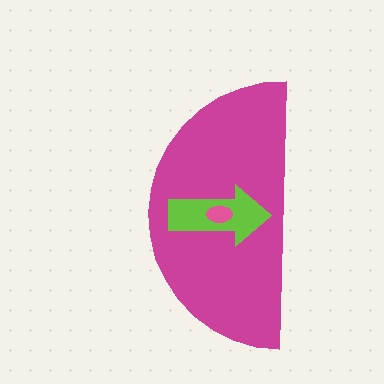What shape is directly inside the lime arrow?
The pink ellipse.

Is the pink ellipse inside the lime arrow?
Yes.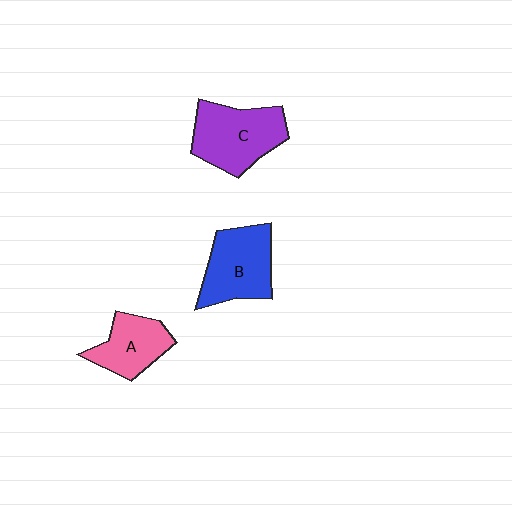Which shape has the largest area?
Shape C (purple).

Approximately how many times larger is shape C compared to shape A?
Approximately 1.5 times.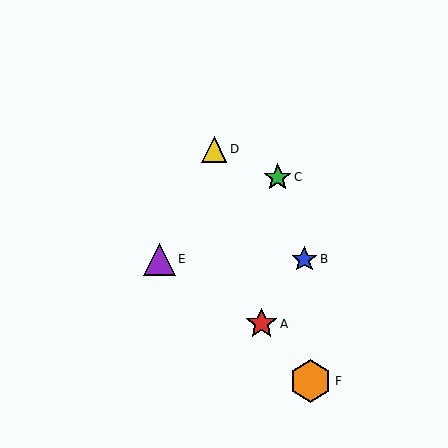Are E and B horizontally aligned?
Yes, both are at y≈259.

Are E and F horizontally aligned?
No, E is at y≈259 and F is at y≈381.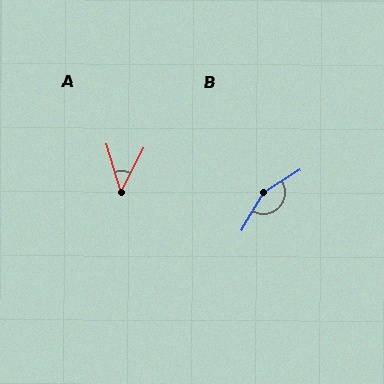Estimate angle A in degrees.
Approximately 43 degrees.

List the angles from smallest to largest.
A (43°), B (152°).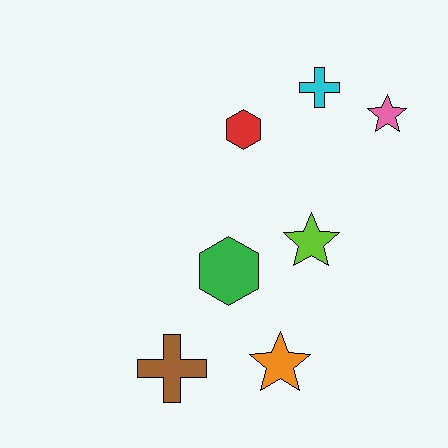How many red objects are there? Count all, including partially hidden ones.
There is 1 red object.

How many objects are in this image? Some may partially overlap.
There are 7 objects.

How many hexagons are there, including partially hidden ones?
There are 2 hexagons.